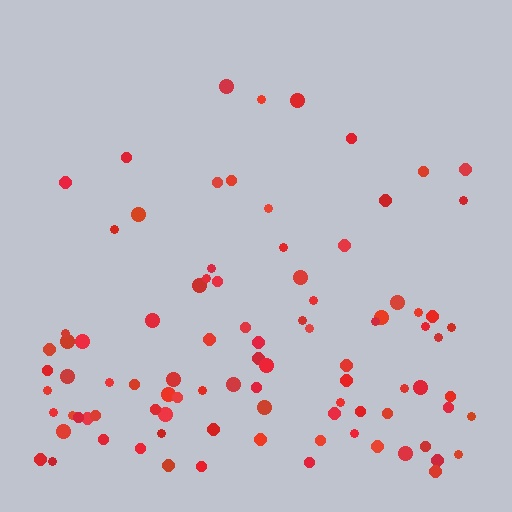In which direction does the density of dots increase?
From top to bottom, with the bottom side densest.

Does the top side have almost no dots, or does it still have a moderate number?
Still a moderate number, just noticeably fewer than the bottom.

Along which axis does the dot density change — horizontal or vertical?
Vertical.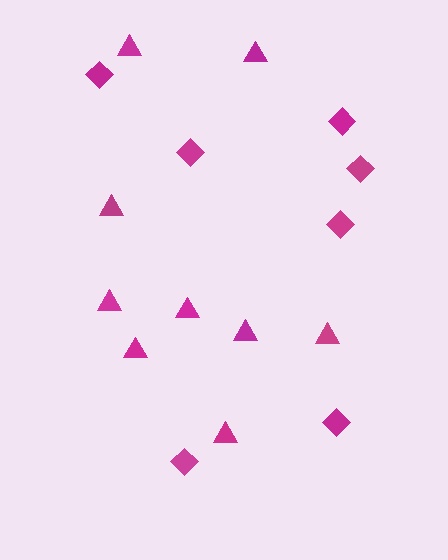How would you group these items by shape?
There are 2 groups: one group of triangles (9) and one group of diamonds (7).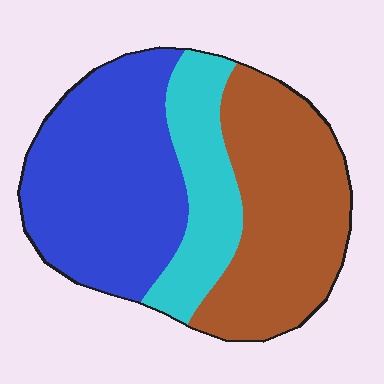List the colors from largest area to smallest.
From largest to smallest: blue, brown, cyan.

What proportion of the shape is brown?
Brown covers 38% of the shape.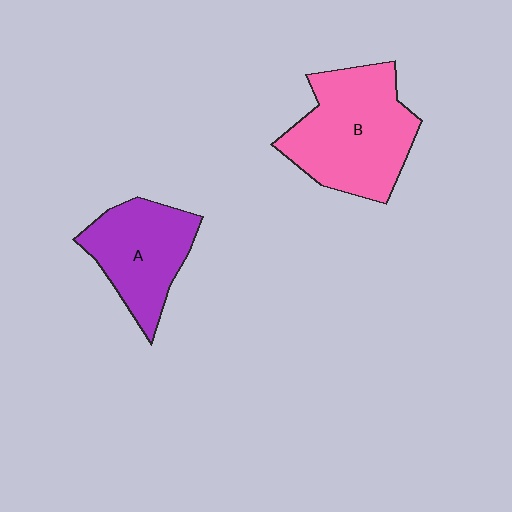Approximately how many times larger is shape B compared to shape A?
Approximately 1.4 times.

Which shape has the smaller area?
Shape A (purple).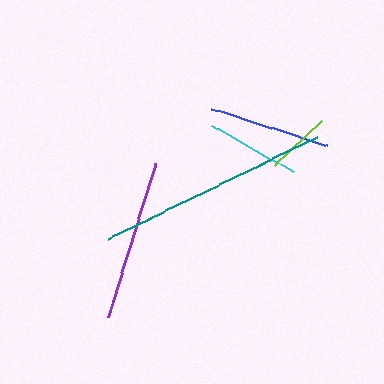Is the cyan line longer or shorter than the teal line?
The teal line is longer than the cyan line.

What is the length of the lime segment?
The lime segment is approximately 66 pixels long.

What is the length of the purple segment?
The purple segment is approximately 161 pixels long.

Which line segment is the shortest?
The lime line is the shortest at approximately 66 pixels.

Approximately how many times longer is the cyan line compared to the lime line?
The cyan line is approximately 1.4 times the length of the lime line.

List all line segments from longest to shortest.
From longest to shortest: teal, purple, blue, cyan, lime.